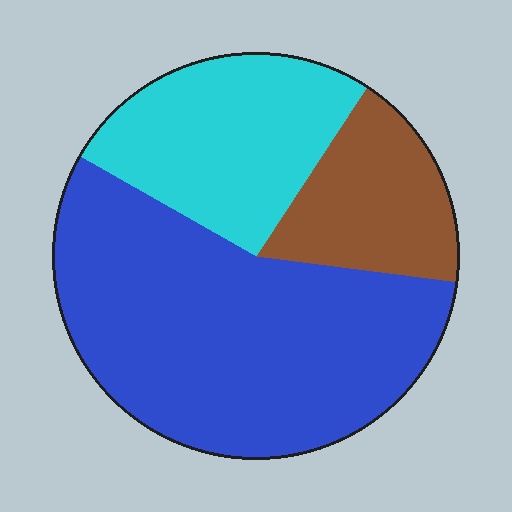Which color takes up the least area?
Brown, at roughly 20%.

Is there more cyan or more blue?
Blue.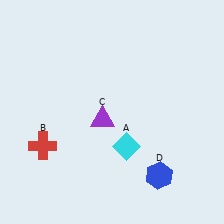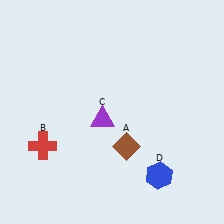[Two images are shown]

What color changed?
The diamond (A) changed from cyan in Image 1 to brown in Image 2.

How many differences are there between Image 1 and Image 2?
There is 1 difference between the two images.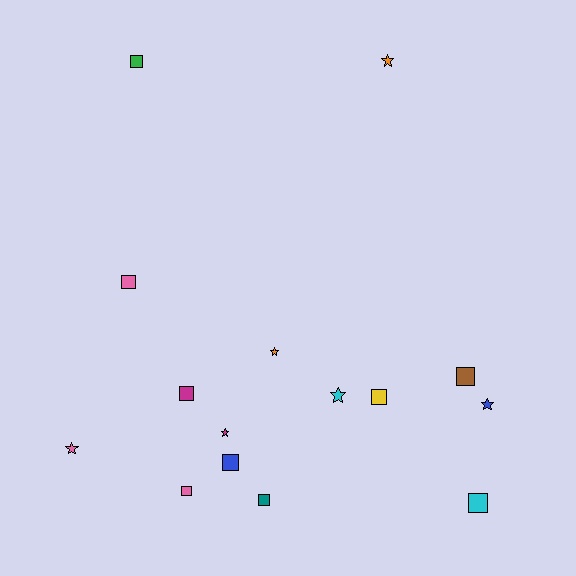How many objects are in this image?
There are 15 objects.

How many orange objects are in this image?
There are 2 orange objects.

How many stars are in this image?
There are 6 stars.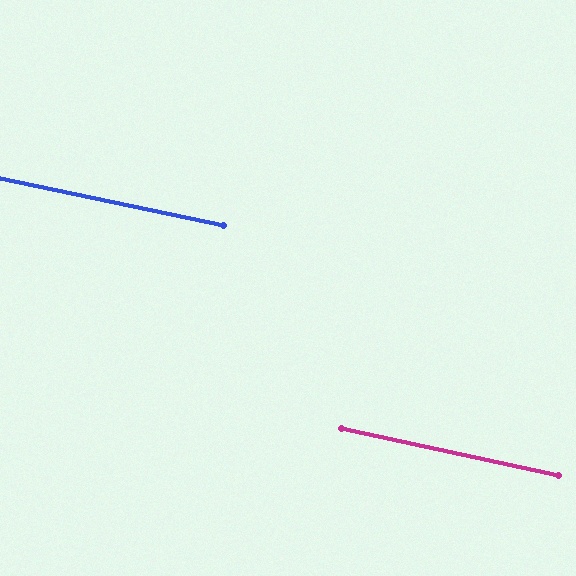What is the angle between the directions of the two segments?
Approximately 0 degrees.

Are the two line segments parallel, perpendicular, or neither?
Parallel — their directions differ by only 0.4°.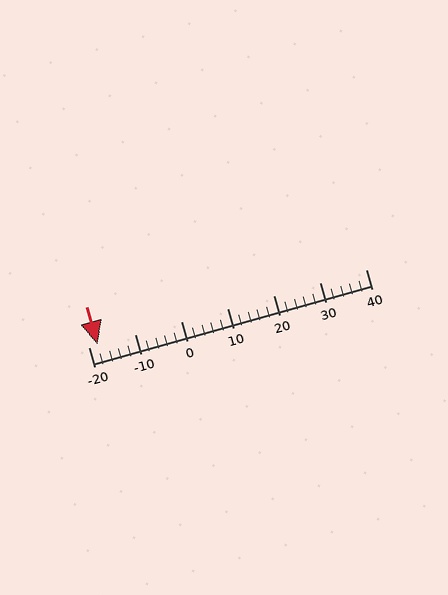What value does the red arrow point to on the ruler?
The red arrow points to approximately -18.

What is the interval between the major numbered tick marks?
The major tick marks are spaced 10 units apart.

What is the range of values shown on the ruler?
The ruler shows values from -20 to 40.